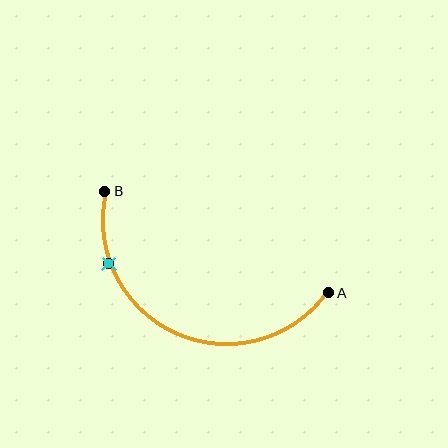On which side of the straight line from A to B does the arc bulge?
The arc bulges below the straight line connecting A and B.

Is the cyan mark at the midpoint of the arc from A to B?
No. The cyan mark lies on the arc but is closer to endpoint B. The arc midpoint would be at the point on the curve equidistant along the arc from both A and B.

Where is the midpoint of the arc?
The arc midpoint is the point on the curve farthest from the straight line joining A and B. It sits below that line.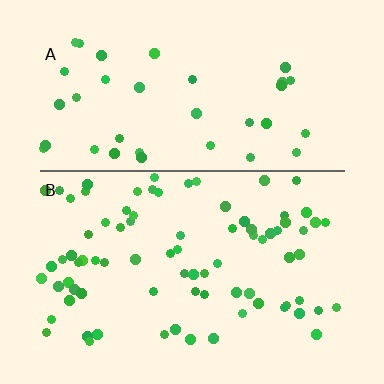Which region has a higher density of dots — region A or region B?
B (the bottom).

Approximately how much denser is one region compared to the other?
Approximately 2.1× — region B over region A.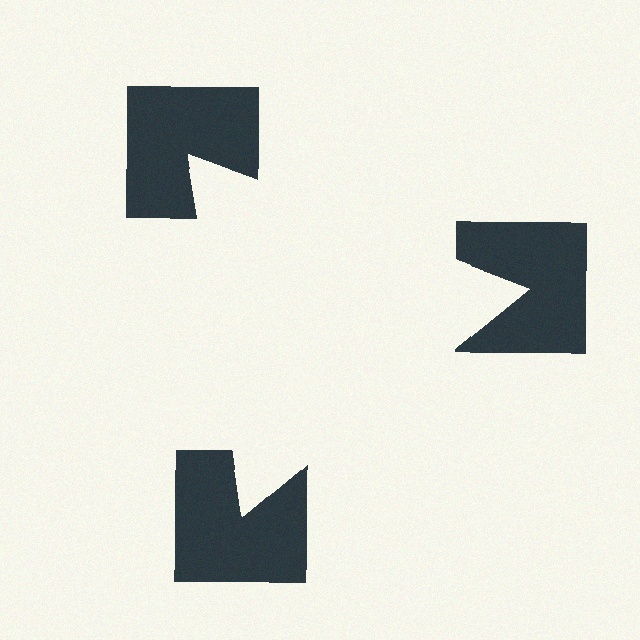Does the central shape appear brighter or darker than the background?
It typically appears slightly brighter than the background, even though no actual brightness change is drawn.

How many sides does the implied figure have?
3 sides.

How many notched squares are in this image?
There are 3 — one at each vertex of the illusory triangle.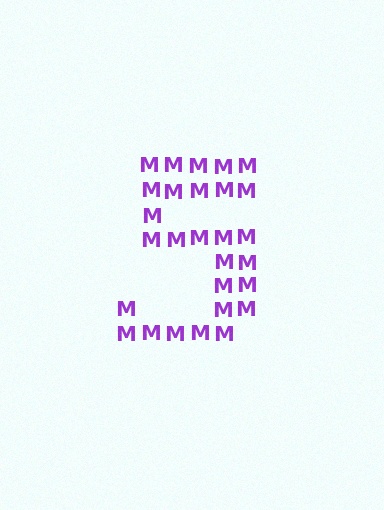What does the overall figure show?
The overall figure shows the digit 5.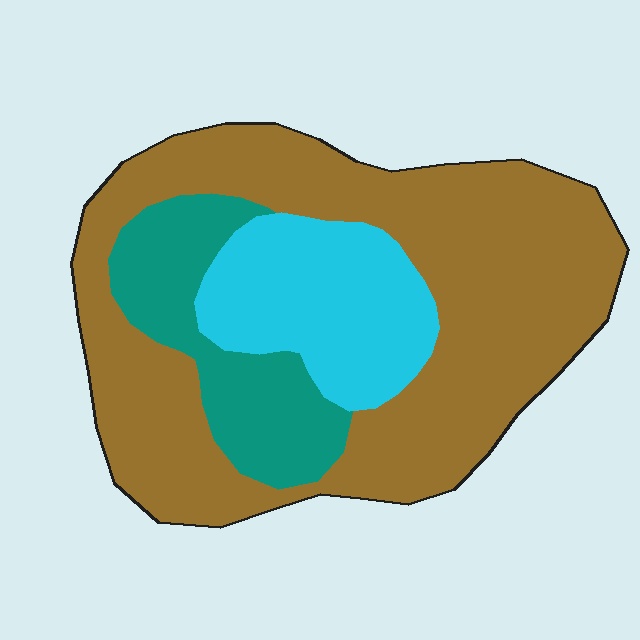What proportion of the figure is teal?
Teal covers roughly 20% of the figure.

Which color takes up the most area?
Brown, at roughly 65%.